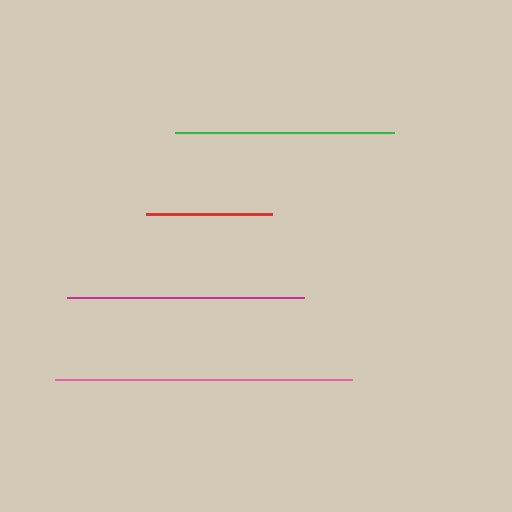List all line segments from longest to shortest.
From longest to shortest: pink, magenta, green, red.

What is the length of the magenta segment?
The magenta segment is approximately 236 pixels long.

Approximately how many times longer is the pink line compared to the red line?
The pink line is approximately 2.3 times the length of the red line.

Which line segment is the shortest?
The red line is the shortest at approximately 126 pixels.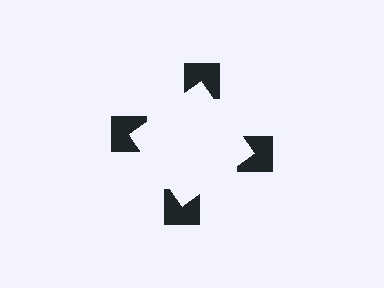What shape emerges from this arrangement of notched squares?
An illusory square — its edges are inferred from the aligned wedge cuts in the notched squares, not physically drawn.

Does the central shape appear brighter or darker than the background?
It typically appears slightly brighter than the background, even though no actual brightness change is drawn.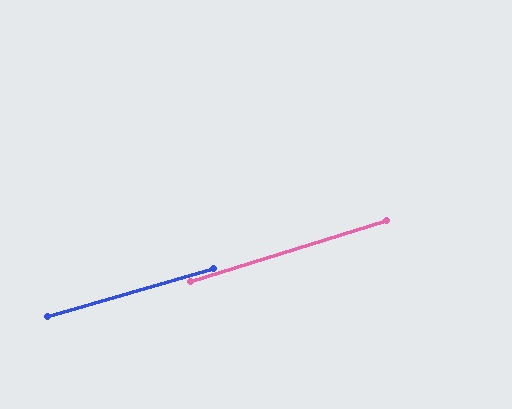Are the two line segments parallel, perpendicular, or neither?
Parallel — their directions differ by only 1.1°.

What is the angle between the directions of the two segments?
Approximately 1 degree.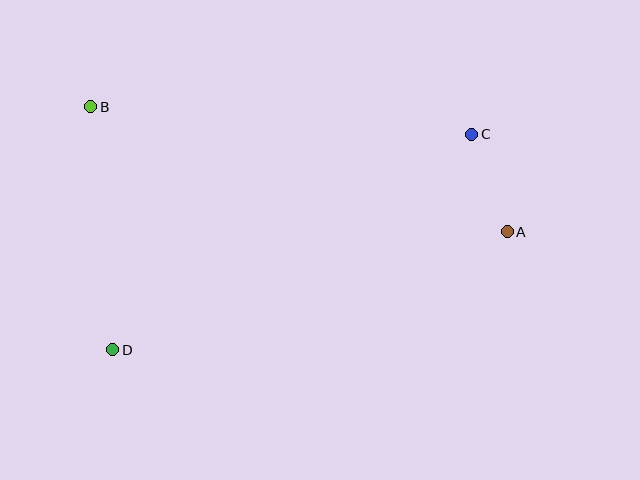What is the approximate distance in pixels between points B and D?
The distance between B and D is approximately 244 pixels.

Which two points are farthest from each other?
Points A and B are farthest from each other.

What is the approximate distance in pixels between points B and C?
The distance between B and C is approximately 382 pixels.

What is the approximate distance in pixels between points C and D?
The distance between C and D is approximately 419 pixels.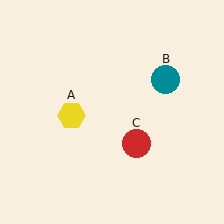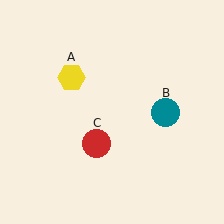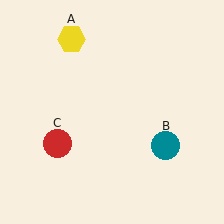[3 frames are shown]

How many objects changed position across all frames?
3 objects changed position: yellow hexagon (object A), teal circle (object B), red circle (object C).